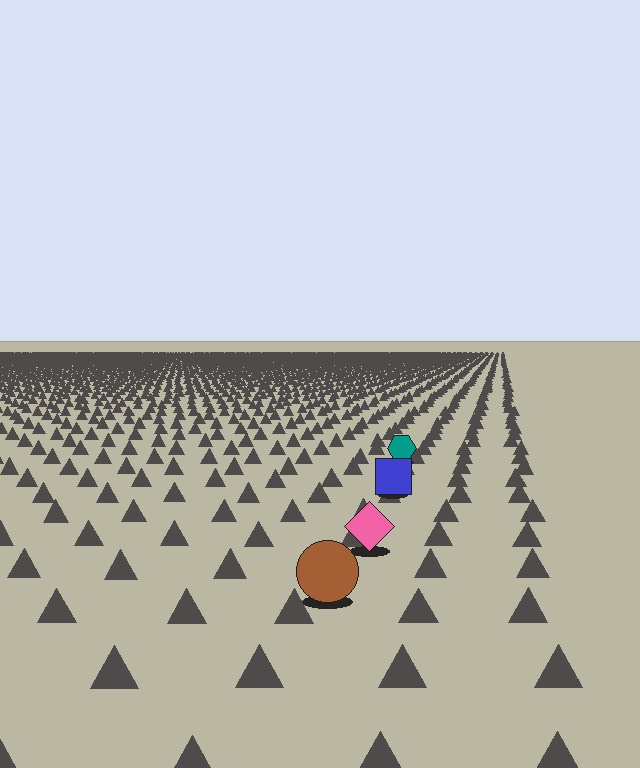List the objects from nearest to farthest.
From nearest to farthest: the brown circle, the pink diamond, the blue square, the teal hexagon.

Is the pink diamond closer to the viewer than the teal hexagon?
Yes. The pink diamond is closer — you can tell from the texture gradient: the ground texture is coarser near it.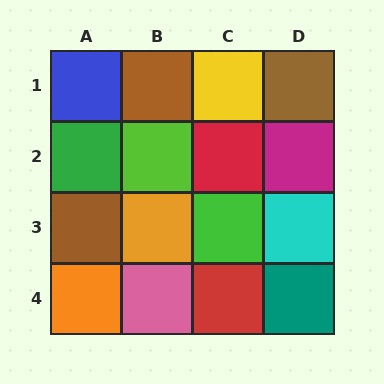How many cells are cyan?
1 cell is cyan.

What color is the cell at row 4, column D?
Teal.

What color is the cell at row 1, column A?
Blue.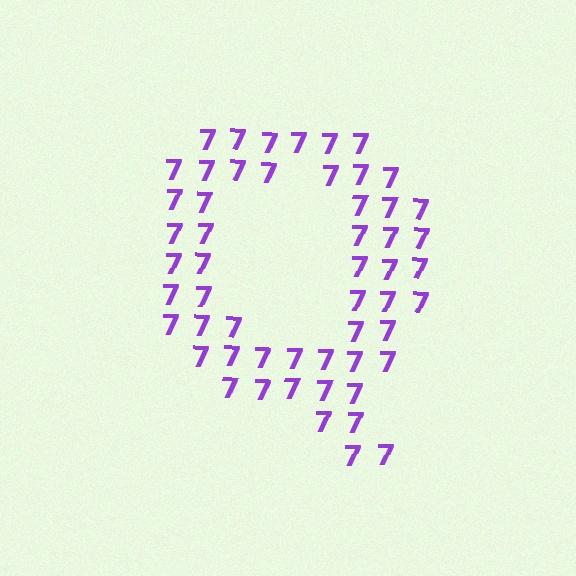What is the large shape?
The large shape is the letter Q.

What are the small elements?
The small elements are digit 7's.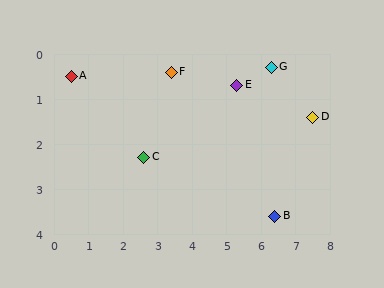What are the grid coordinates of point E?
Point E is at approximately (5.3, 0.7).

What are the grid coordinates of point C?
Point C is at approximately (2.6, 2.3).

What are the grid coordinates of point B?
Point B is at approximately (6.4, 3.6).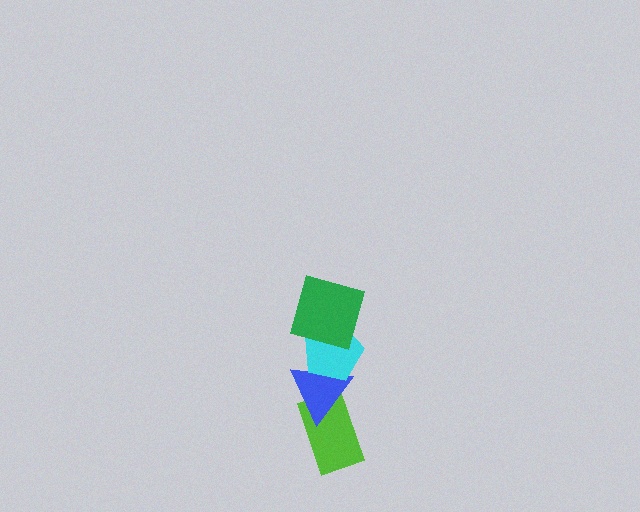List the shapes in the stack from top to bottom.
From top to bottom: the green square, the cyan pentagon, the blue triangle, the lime rectangle.